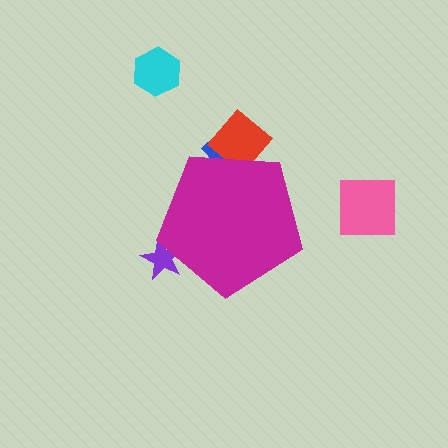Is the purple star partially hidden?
Yes, the purple star is partially hidden behind the magenta pentagon.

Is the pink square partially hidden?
No, the pink square is fully visible.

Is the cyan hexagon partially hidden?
No, the cyan hexagon is fully visible.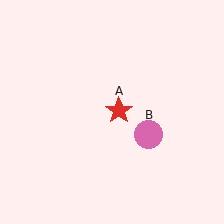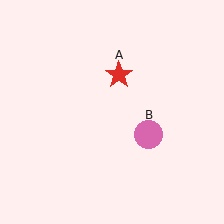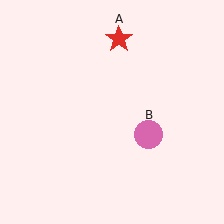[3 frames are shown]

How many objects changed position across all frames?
1 object changed position: red star (object A).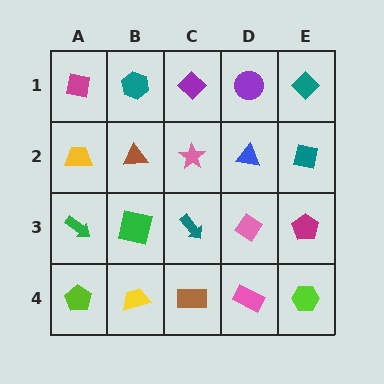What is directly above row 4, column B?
A green square.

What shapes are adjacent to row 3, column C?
A pink star (row 2, column C), a brown rectangle (row 4, column C), a green square (row 3, column B), a pink diamond (row 3, column D).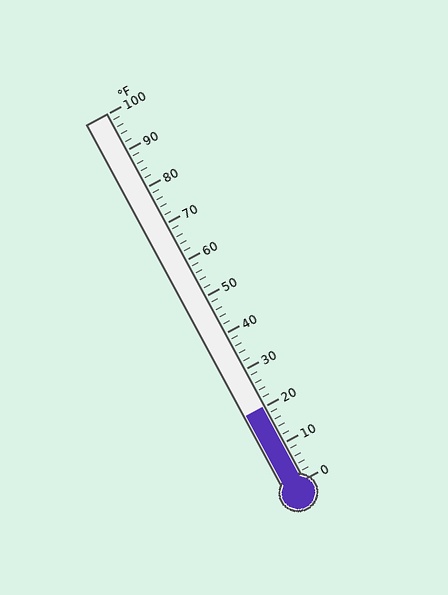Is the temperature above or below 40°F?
The temperature is below 40°F.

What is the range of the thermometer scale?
The thermometer scale ranges from 0°F to 100°F.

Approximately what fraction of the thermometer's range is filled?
The thermometer is filled to approximately 20% of its range.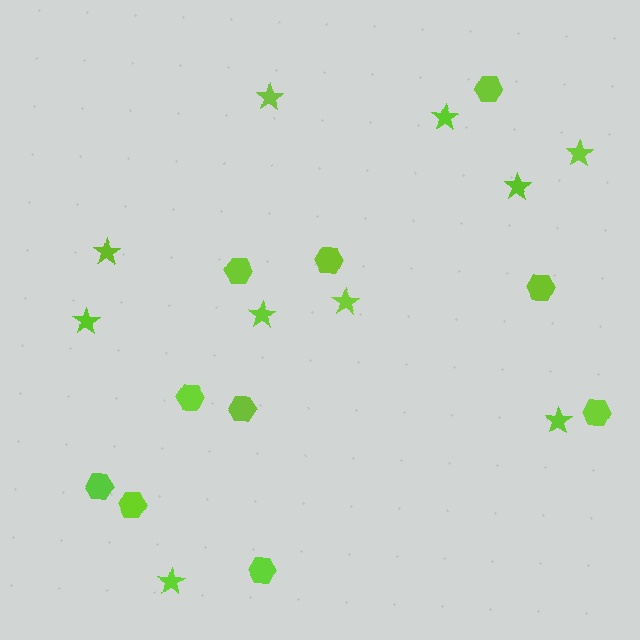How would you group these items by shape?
There are 2 groups: one group of hexagons (10) and one group of stars (10).